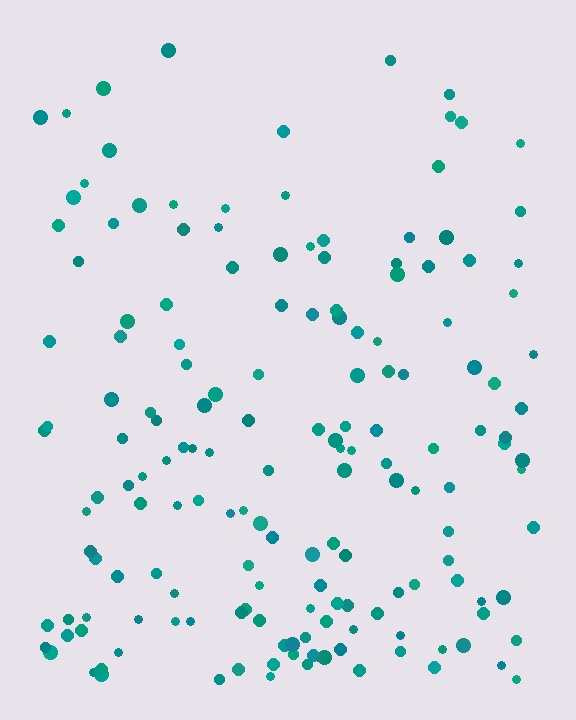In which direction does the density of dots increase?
From top to bottom, with the bottom side densest.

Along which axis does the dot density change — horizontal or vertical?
Vertical.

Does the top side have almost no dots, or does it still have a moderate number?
Still a moderate number, just noticeably fewer than the bottom.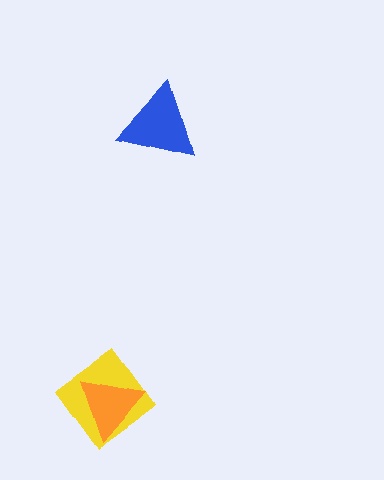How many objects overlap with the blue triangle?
0 objects overlap with the blue triangle.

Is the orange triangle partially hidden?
No, no other shape covers it.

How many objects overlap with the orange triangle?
1 object overlaps with the orange triangle.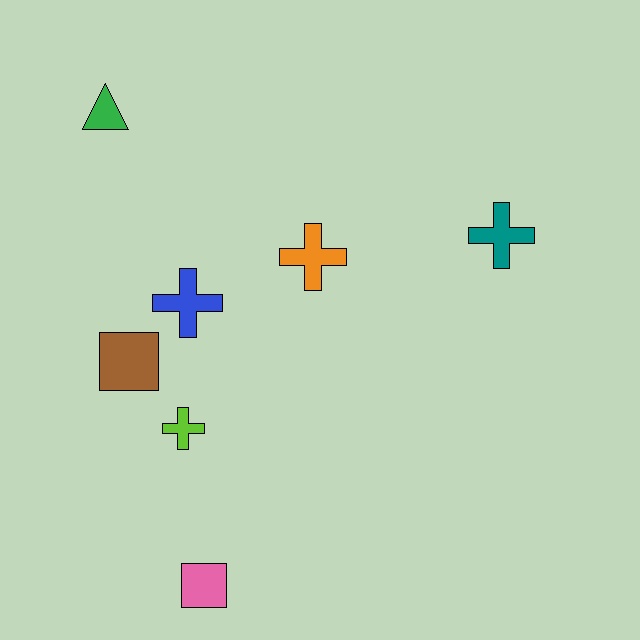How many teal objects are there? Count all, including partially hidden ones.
There is 1 teal object.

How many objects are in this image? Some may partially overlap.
There are 7 objects.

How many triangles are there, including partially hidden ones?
There is 1 triangle.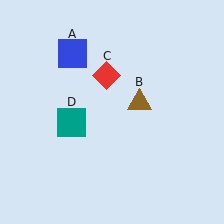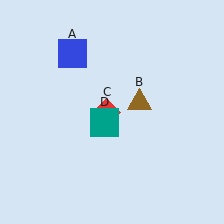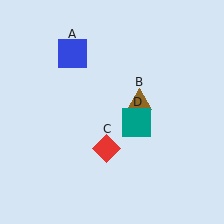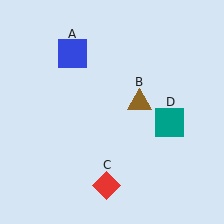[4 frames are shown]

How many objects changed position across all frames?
2 objects changed position: red diamond (object C), teal square (object D).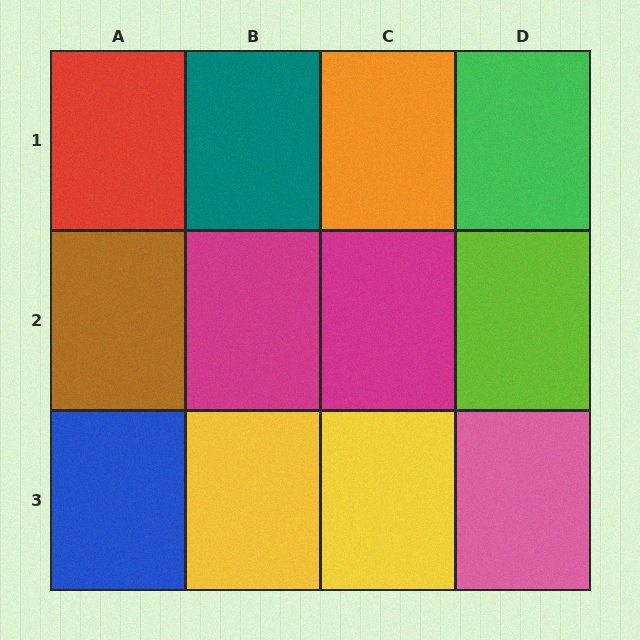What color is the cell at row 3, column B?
Yellow.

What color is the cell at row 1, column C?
Orange.